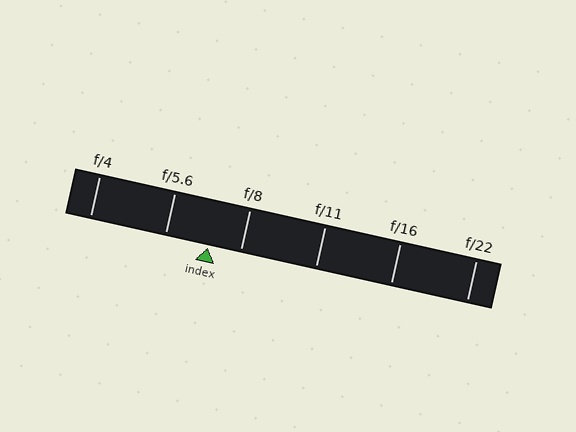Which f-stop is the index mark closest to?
The index mark is closest to f/8.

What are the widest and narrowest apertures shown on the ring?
The widest aperture shown is f/4 and the narrowest is f/22.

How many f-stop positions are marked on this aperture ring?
There are 6 f-stop positions marked.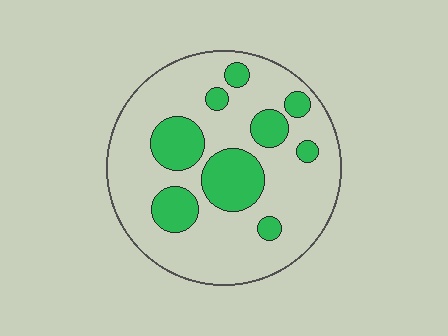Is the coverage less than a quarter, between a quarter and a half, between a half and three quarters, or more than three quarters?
Between a quarter and a half.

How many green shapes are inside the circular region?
9.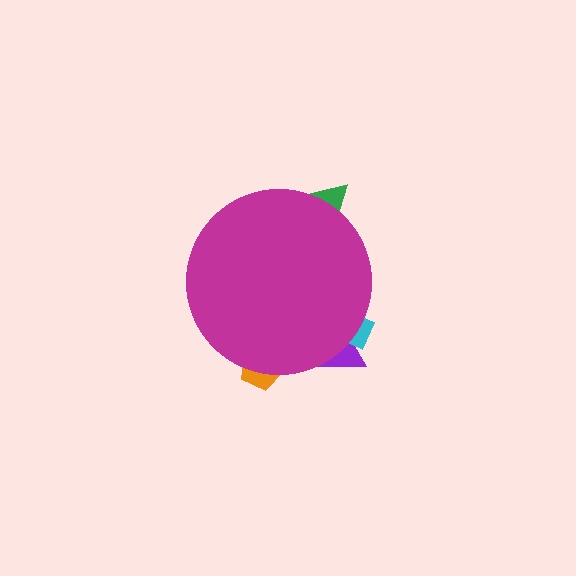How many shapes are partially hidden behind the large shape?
4 shapes are partially hidden.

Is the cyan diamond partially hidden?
Yes, the cyan diamond is partially hidden behind the magenta circle.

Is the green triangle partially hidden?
Yes, the green triangle is partially hidden behind the magenta circle.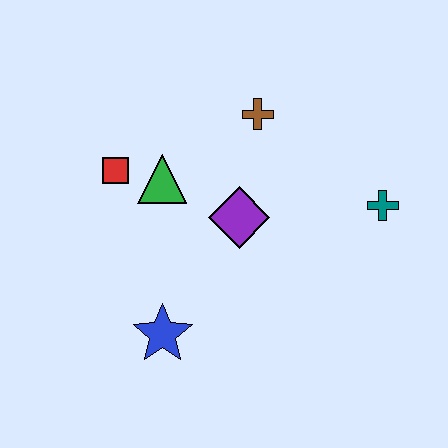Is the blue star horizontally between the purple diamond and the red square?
Yes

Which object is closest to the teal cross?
The purple diamond is closest to the teal cross.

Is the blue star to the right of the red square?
Yes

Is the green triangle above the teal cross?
Yes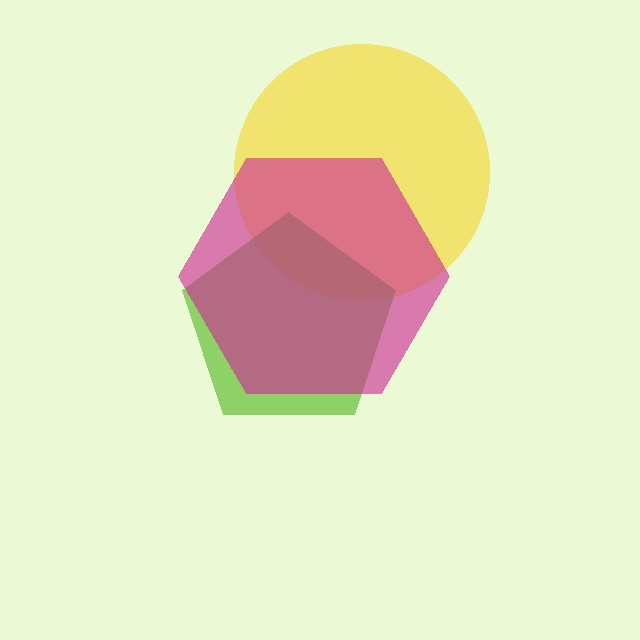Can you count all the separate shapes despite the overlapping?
Yes, there are 3 separate shapes.